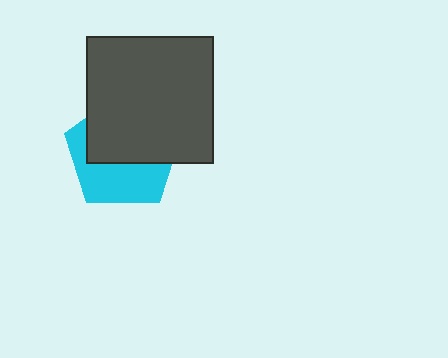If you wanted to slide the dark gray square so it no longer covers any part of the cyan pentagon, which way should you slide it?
Slide it up — that is the most direct way to separate the two shapes.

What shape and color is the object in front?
The object in front is a dark gray square.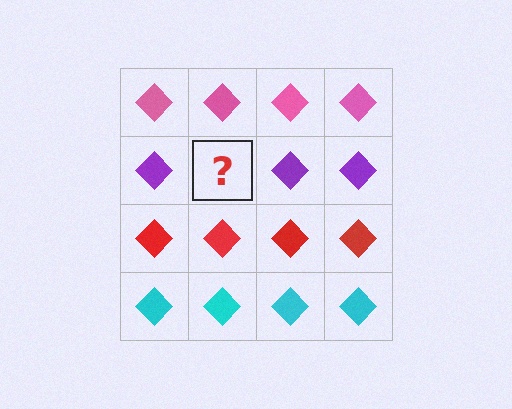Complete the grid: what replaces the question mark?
The question mark should be replaced with a purple diamond.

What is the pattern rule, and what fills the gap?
The rule is that each row has a consistent color. The gap should be filled with a purple diamond.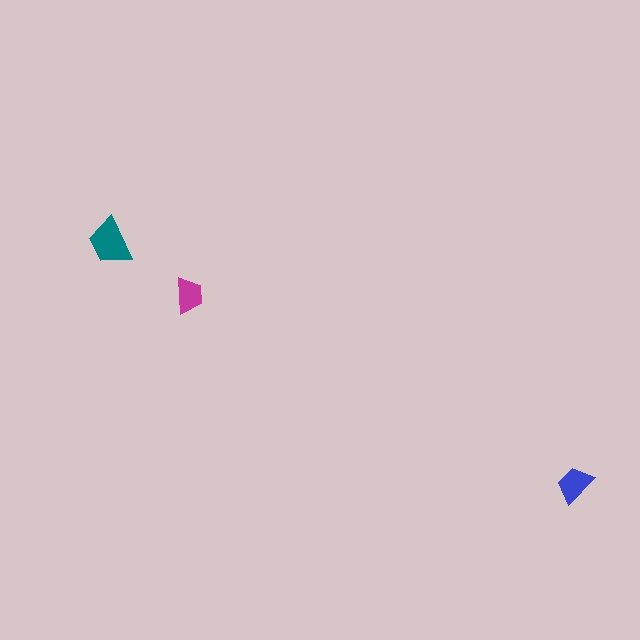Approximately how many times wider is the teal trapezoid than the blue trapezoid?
About 1.5 times wider.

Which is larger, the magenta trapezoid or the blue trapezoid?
The blue one.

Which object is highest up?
The teal trapezoid is topmost.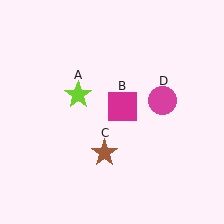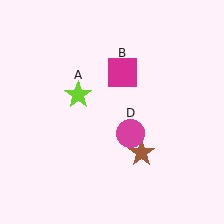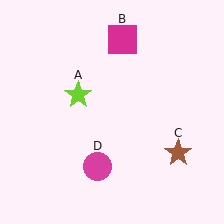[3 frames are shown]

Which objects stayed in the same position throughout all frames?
Lime star (object A) remained stationary.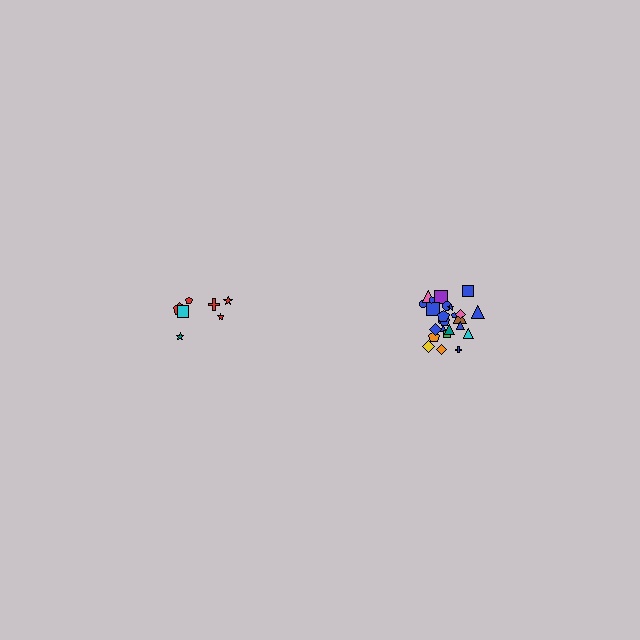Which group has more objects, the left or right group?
The right group.